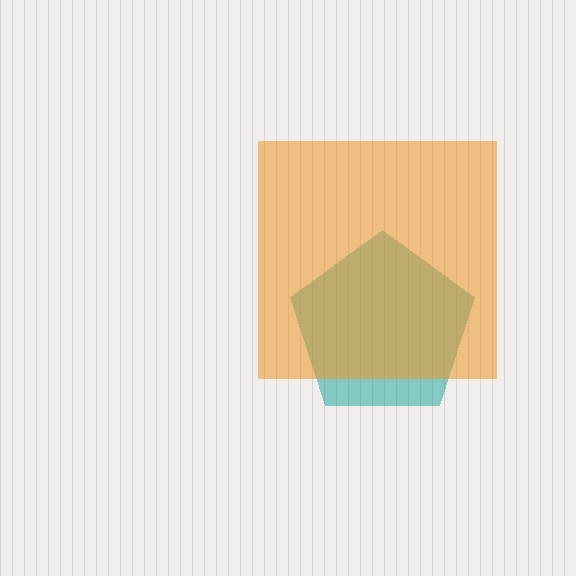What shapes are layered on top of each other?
The layered shapes are: a teal pentagon, an orange square.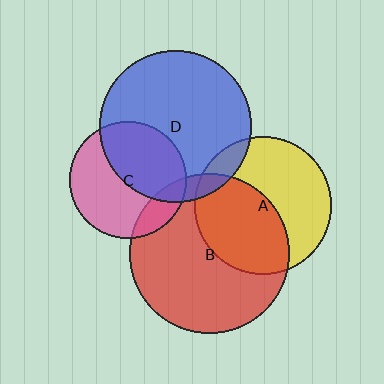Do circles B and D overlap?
Yes.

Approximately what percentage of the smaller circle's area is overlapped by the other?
Approximately 5%.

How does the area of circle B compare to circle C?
Approximately 1.9 times.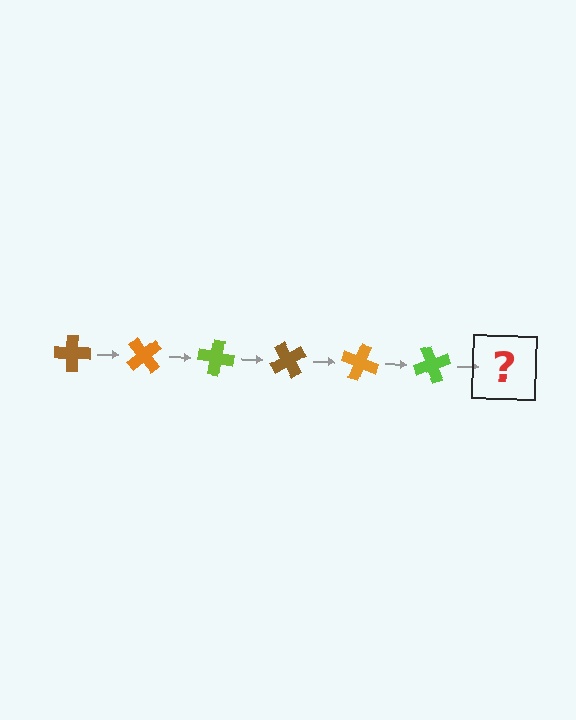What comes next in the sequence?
The next element should be a brown cross, rotated 300 degrees from the start.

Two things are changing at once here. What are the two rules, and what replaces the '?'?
The two rules are that it rotates 50 degrees each step and the color cycles through brown, orange, and lime. The '?' should be a brown cross, rotated 300 degrees from the start.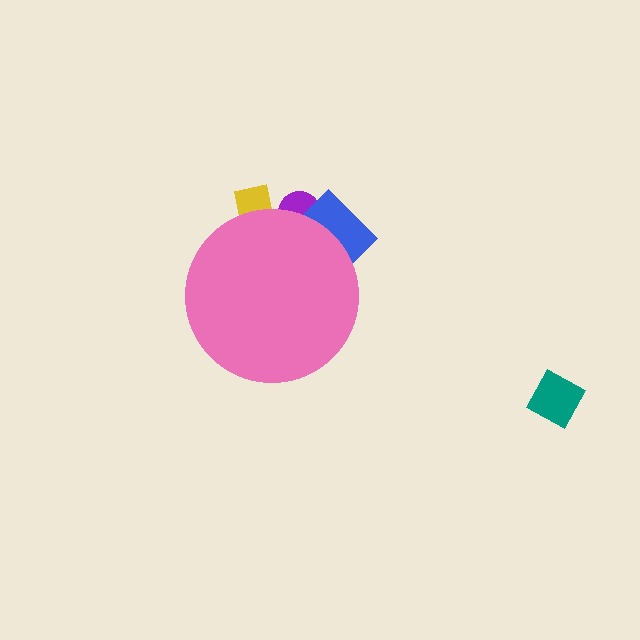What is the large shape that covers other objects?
A pink circle.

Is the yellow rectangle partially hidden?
Yes, the yellow rectangle is partially hidden behind the pink circle.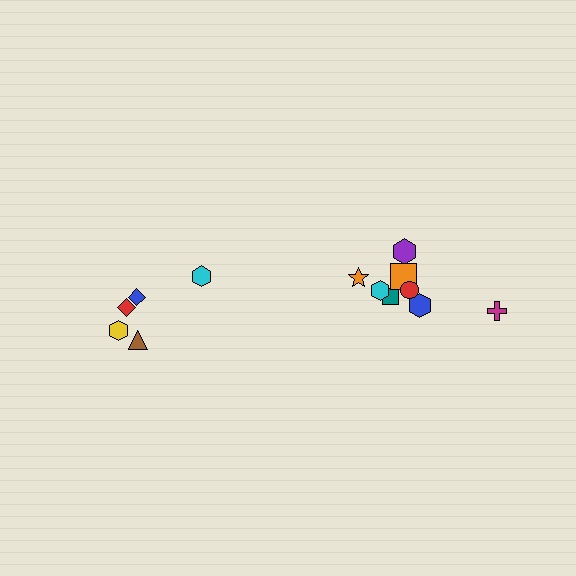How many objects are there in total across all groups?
There are 13 objects.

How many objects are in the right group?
There are 8 objects.